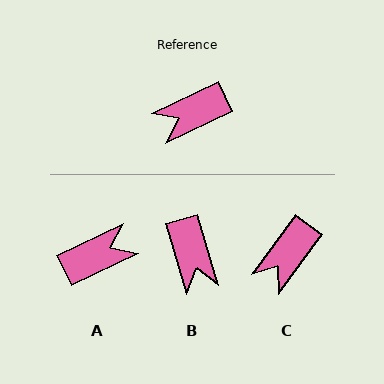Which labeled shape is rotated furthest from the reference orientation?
A, about 179 degrees away.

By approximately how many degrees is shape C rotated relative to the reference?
Approximately 29 degrees counter-clockwise.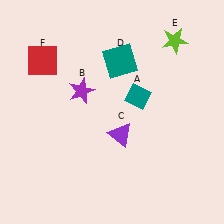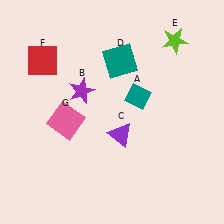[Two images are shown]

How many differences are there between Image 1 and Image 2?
There is 1 difference between the two images.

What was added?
A pink square (G) was added in Image 2.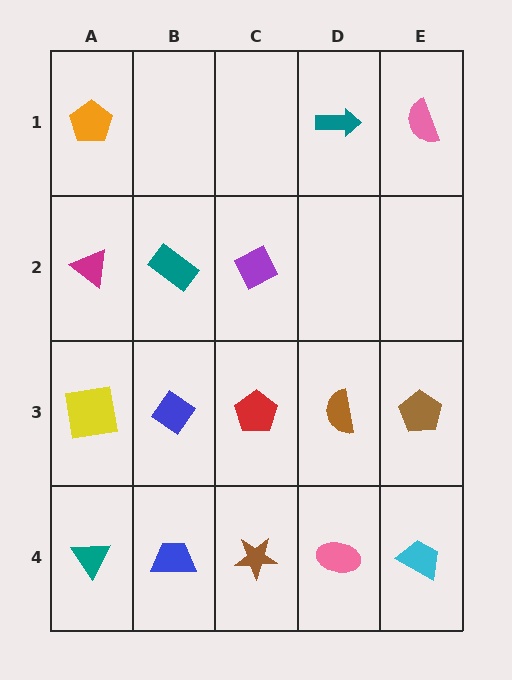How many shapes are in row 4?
5 shapes.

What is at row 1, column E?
A pink semicircle.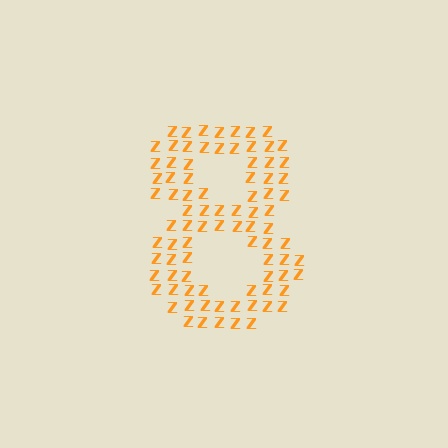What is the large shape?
The large shape is the digit 8.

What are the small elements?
The small elements are letter Z's.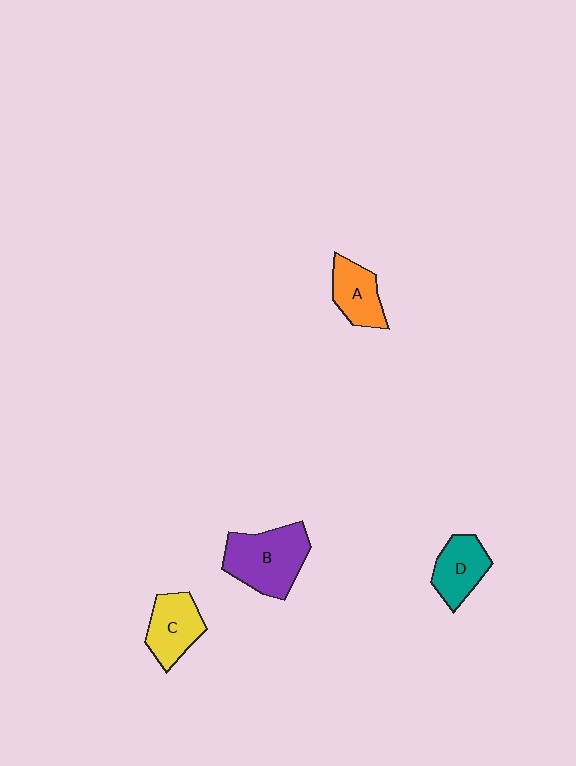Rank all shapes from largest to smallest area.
From largest to smallest: B (purple), C (yellow), D (teal), A (orange).